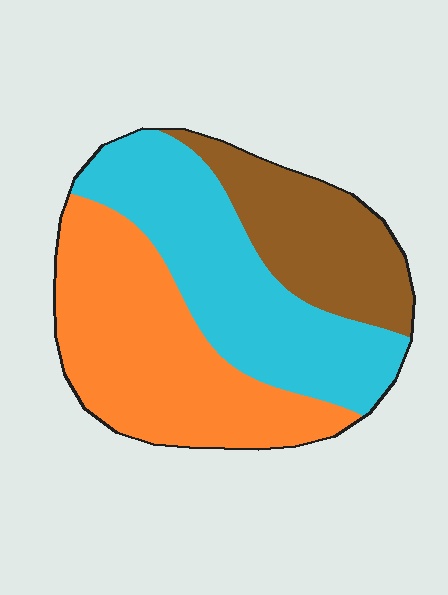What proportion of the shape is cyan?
Cyan takes up about three eighths (3/8) of the shape.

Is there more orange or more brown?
Orange.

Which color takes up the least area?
Brown, at roughly 25%.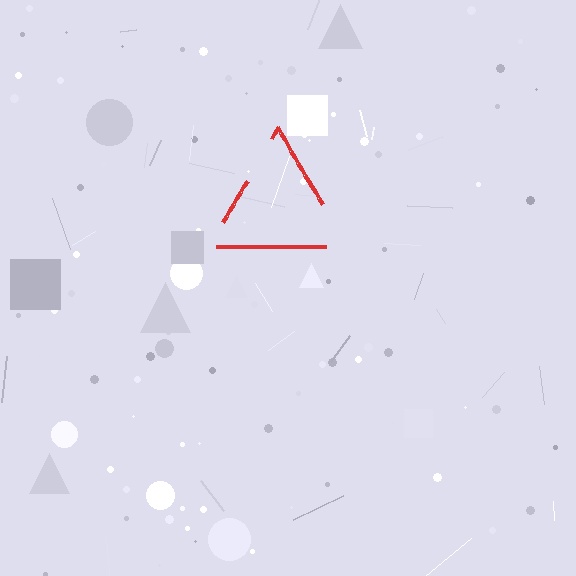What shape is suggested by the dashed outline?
The dashed outline suggests a triangle.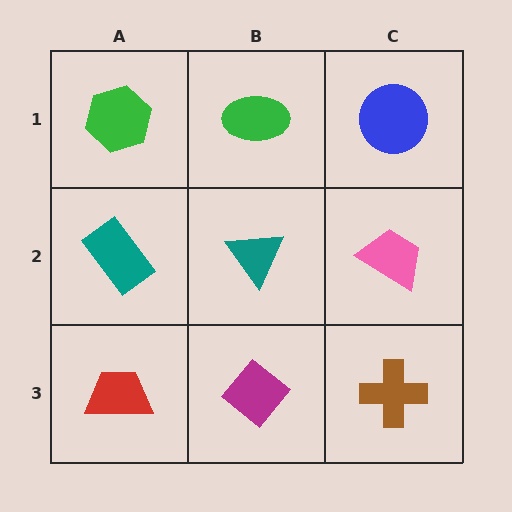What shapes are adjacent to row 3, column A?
A teal rectangle (row 2, column A), a magenta diamond (row 3, column B).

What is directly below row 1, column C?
A pink trapezoid.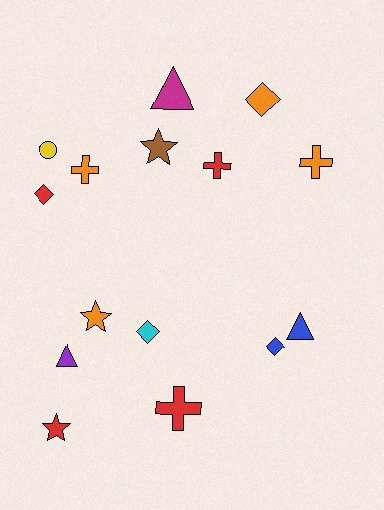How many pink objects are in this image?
There are no pink objects.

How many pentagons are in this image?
There are no pentagons.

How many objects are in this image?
There are 15 objects.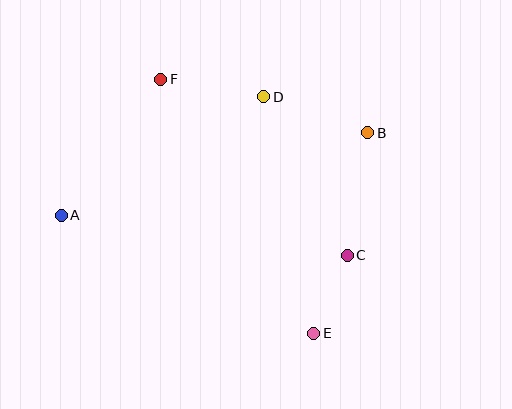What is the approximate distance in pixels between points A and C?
The distance between A and C is approximately 289 pixels.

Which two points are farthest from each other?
Points A and B are farthest from each other.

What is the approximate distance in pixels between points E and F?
The distance between E and F is approximately 297 pixels.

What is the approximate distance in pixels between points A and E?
The distance between A and E is approximately 279 pixels.